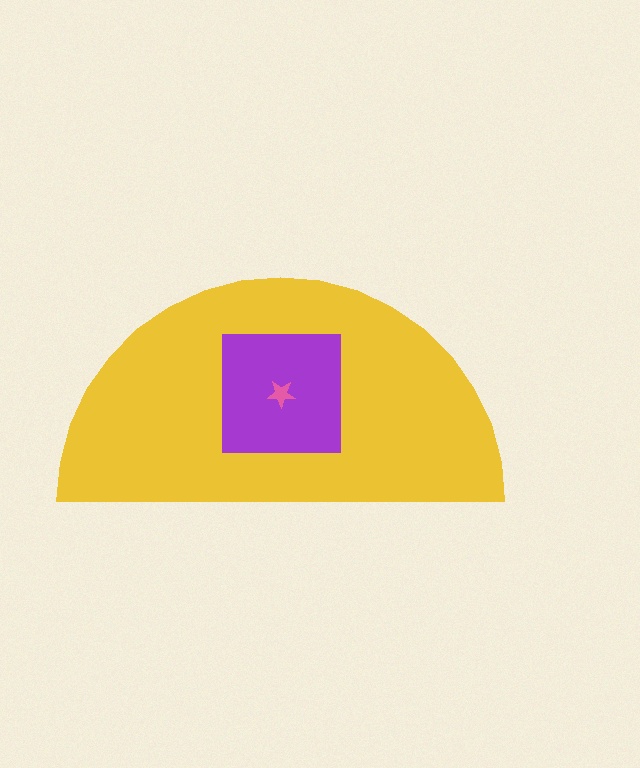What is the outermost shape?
The yellow semicircle.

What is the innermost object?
The pink star.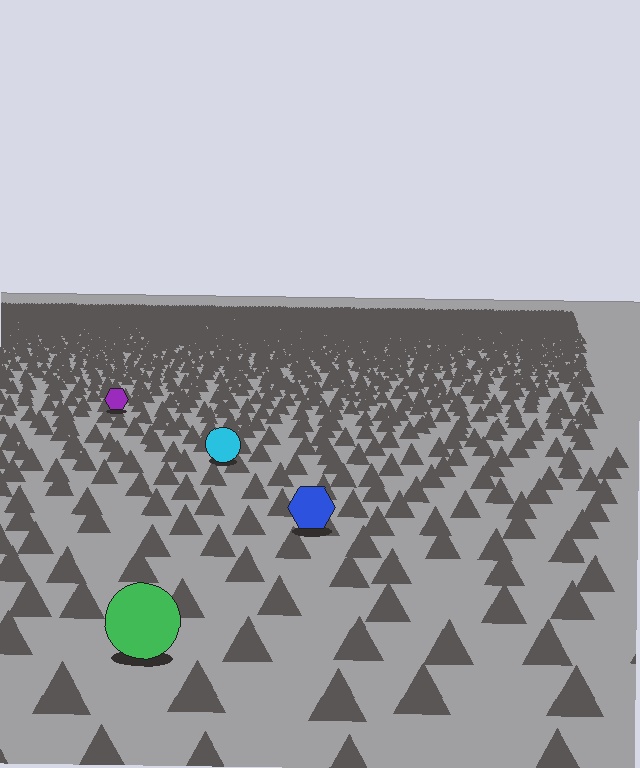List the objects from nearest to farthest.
From nearest to farthest: the green circle, the blue hexagon, the cyan circle, the purple hexagon.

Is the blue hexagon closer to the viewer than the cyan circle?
Yes. The blue hexagon is closer — you can tell from the texture gradient: the ground texture is coarser near it.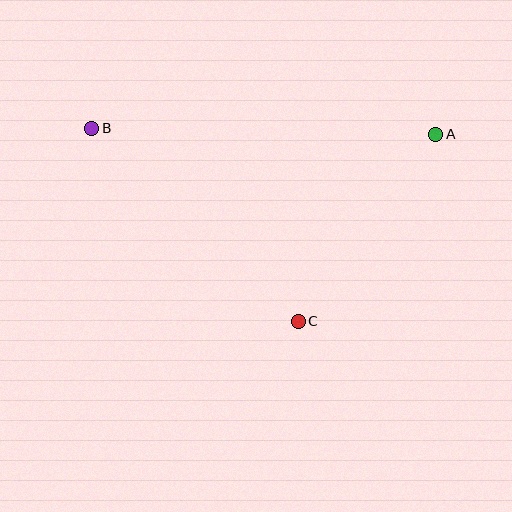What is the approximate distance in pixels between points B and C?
The distance between B and C is approximately 283 pixels.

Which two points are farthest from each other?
Points A and B are farthest from each other.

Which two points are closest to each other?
Points A and C are closest to each other.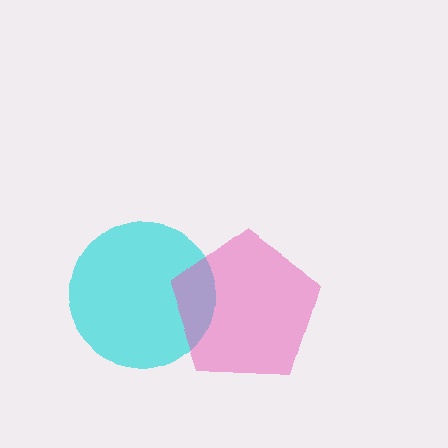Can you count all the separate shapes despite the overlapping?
Yes, there are 2 separate shapes.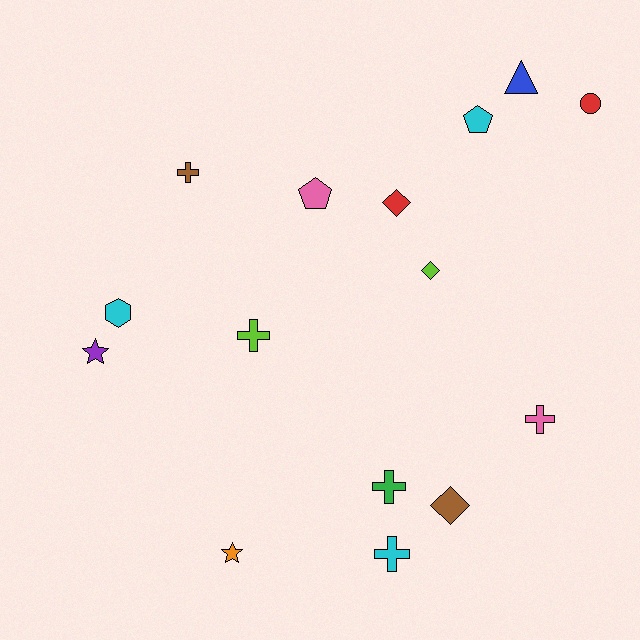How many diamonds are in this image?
There are 3 diamonds.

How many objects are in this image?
There are 15 objects.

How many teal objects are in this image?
There are no teal objects.